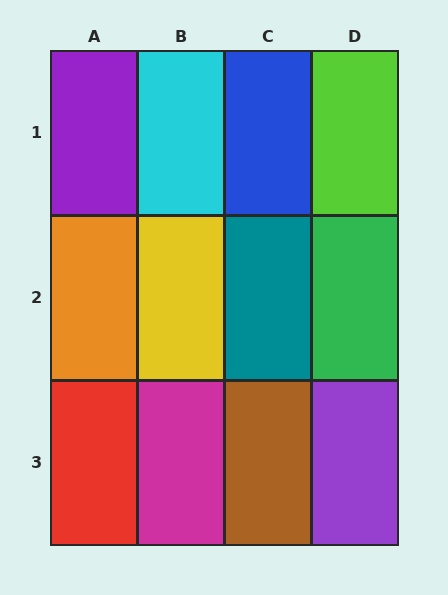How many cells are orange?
1 cell is orange.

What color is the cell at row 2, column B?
Yellow.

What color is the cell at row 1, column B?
Cyan.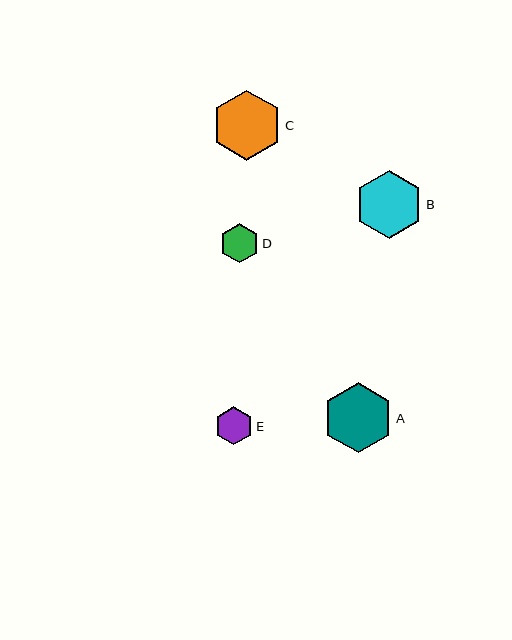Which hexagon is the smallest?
Hexagon E is the smallest with a size of approximately 38 pixels.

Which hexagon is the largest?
Hexagon C is the largest with a size of approximately 70 pixels.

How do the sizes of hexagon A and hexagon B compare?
Hexagon A and hexagon B are approximately the same size.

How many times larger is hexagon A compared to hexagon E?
Hexagon A is approximately 1.8 times the size of hexagon E.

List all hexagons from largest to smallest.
From largest to smallest: C, A, B, D, E.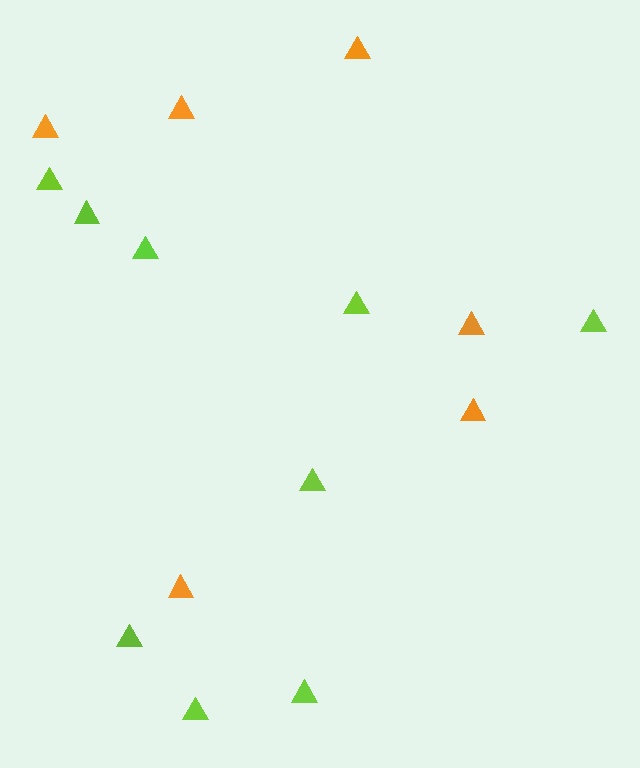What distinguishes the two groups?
There are 2 groups: one group of orange triangles (6) and one group of lime triangles (9).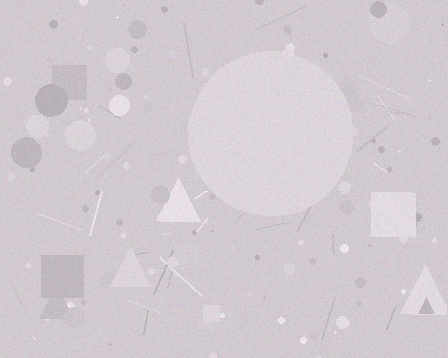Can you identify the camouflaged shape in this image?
The camouflaged shape is a circle.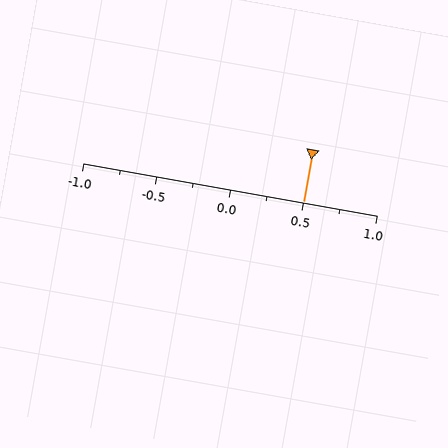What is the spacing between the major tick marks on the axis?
The major ticks are spaced 0.5 apart.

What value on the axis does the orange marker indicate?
The marker indicates approximately 0.5.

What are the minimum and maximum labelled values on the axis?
The axis runs from -1.0 to 1.0.